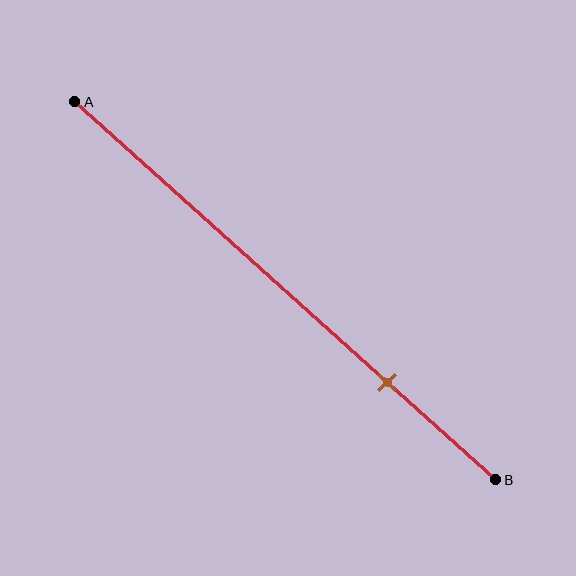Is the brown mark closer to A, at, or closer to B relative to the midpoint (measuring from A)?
The brown mark is closer to point B than the midpoint of segment AB.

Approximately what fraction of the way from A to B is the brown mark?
The brown mark is approximately 75% of the way from A to B.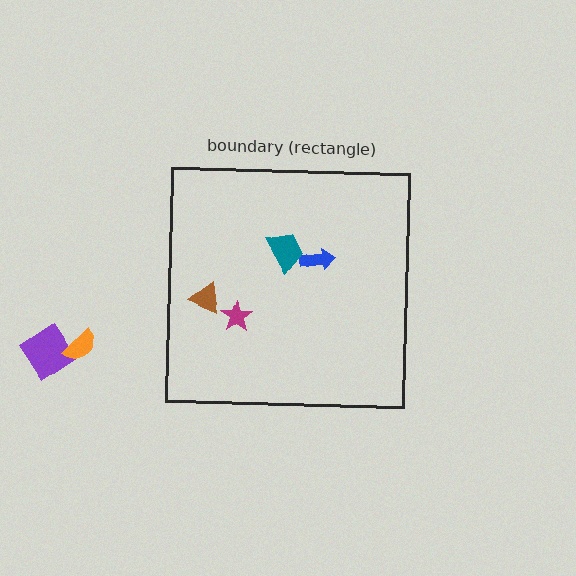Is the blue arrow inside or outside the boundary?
Inside.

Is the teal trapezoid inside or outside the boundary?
Inside.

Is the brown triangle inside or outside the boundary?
Inside.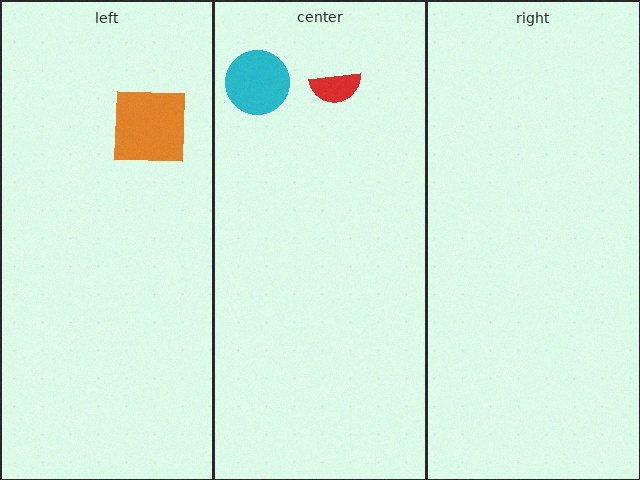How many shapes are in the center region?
2.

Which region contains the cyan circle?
The center region.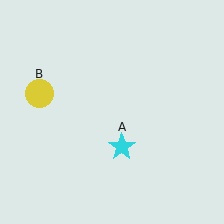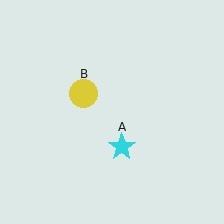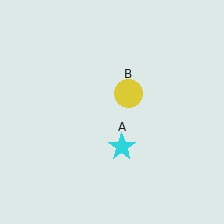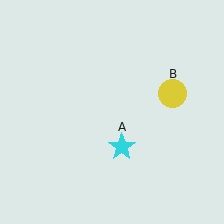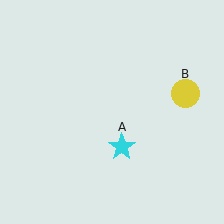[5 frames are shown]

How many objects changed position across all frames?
1 object changed position: yellow circle (object B).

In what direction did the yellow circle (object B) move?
The yellow circle (object B) moved right.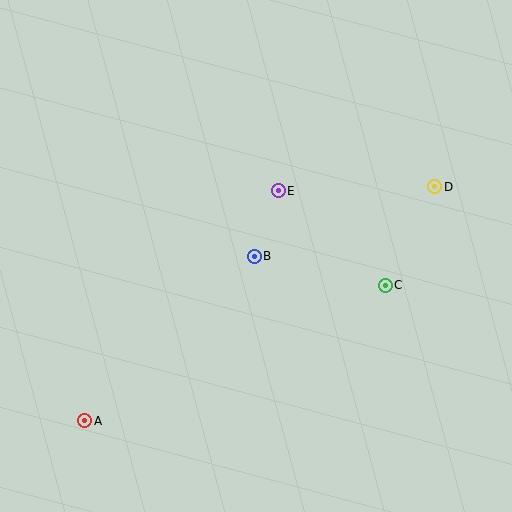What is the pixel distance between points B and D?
The distance between B and D is 193 pixels.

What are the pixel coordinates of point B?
Point B is at (254, 256).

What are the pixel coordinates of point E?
Point E is at (278, 191).